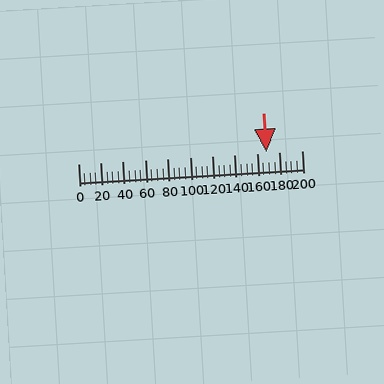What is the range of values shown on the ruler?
The ruler shows values from 0 to 200.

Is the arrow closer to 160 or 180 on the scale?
The arrow is closer to 160.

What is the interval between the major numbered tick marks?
The major tick marks are spaced 20 units apart.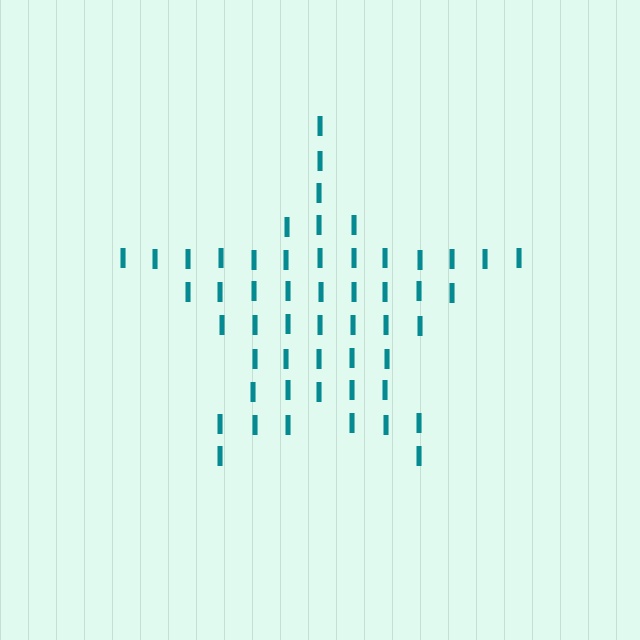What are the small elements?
The small elements are letter I's.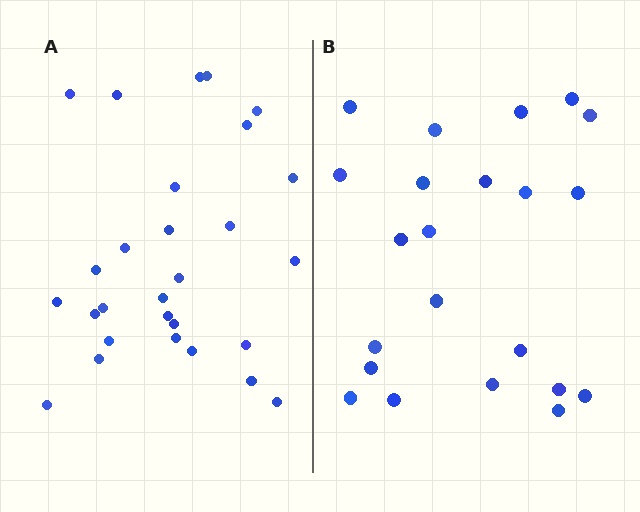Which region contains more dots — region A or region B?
Region A (the left region) has more dots.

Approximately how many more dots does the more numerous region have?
Region A has about 6 more dots than region B.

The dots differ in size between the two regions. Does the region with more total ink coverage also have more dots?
No. Region B has more total ink coverage because its dots are larger, but region A actually contains more individual dots. Total area can be misleading — the number of items is what matters here.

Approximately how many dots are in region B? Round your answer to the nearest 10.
About 20 dots. (The exact count is 22, which rounds to 20.)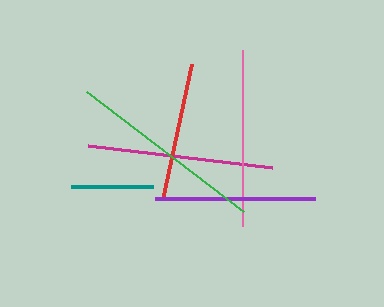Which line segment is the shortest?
The teal line is the shortest at approximately 82 pixels.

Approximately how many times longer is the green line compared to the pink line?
The green line is approximately 1.1 times the length of the pink line.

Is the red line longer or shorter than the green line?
The green line is longer than the red line.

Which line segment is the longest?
The green line is the longest at approximately 198 pixels.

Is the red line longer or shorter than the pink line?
The pink line is longer than the red line.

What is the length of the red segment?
The red segment is approximately 139 pixels long.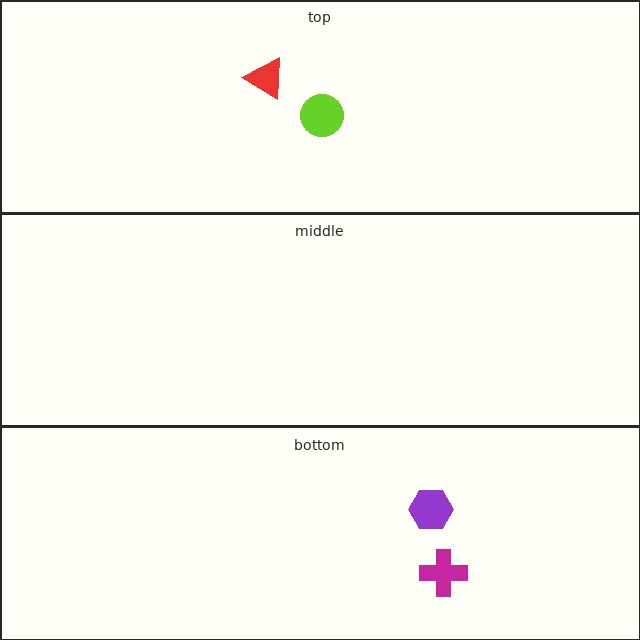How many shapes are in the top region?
2.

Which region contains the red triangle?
The top region.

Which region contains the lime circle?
The top region.